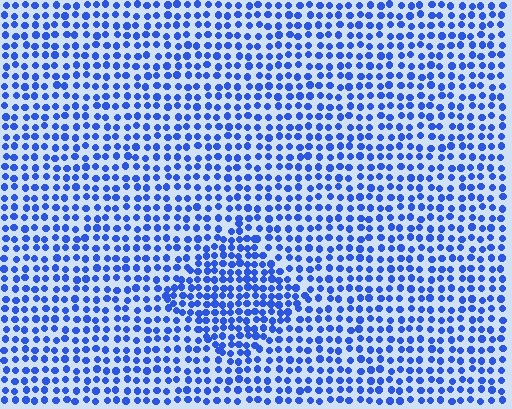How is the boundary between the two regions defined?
The boundary is defined by a change in element density (approximately 1.6x ratio). All elements are the same color, size, and shape.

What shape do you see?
I see a diamond.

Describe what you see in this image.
The image contains small blue elements arranged at two different densities. A diamond-shaped region is visible where the elements are more densely packed than the surrounding area.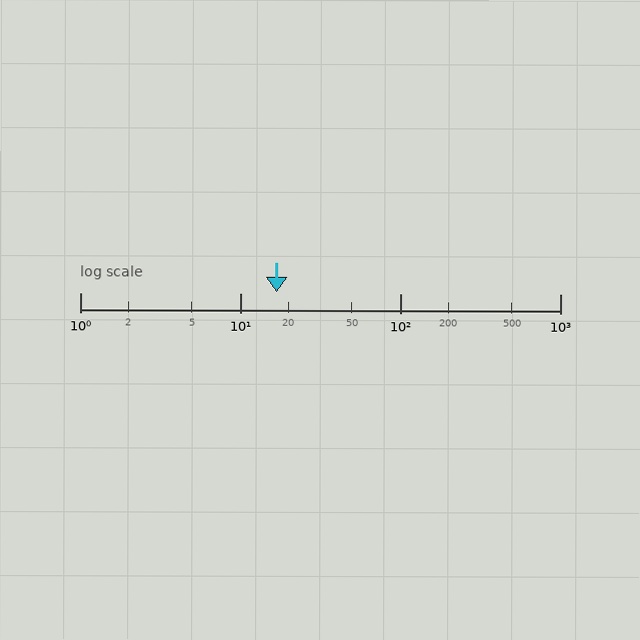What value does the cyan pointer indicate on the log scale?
The pointer indicates approximately 17.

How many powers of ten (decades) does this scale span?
The scale spans 3 decades, from 1 to 1000.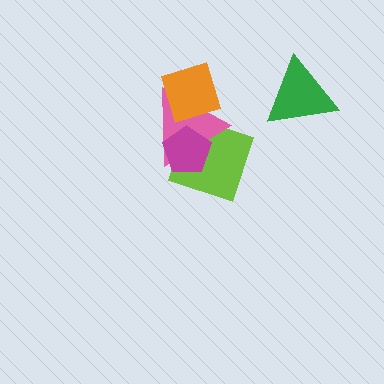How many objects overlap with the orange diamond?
1 object overlaps with the orange diamond.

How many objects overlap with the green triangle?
0 objects overlap with the green triangle.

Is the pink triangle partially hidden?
Yes, it is partially covered by another shape.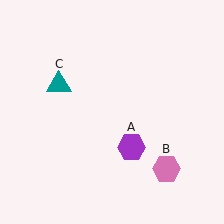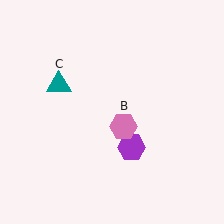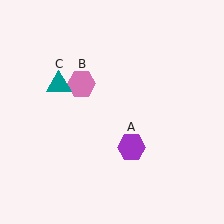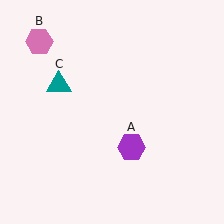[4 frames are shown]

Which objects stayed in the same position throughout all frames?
Purple hexagon (object A) and teal triangle (object C) remained stationary.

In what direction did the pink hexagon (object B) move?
The pink hexagon (object B) moved up and to the left.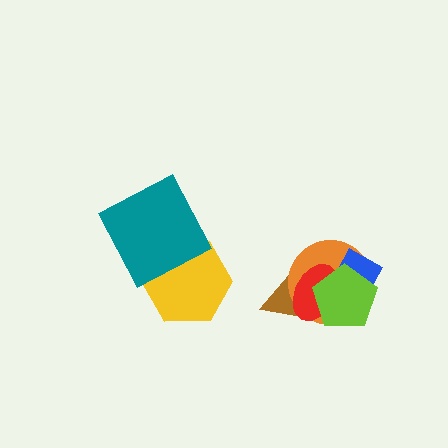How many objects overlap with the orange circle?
4 objects overlap with the orange circle.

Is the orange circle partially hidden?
Yes, it is partially covered by another shape.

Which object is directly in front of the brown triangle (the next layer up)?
The orange circle is directly in front of the brown triangle.